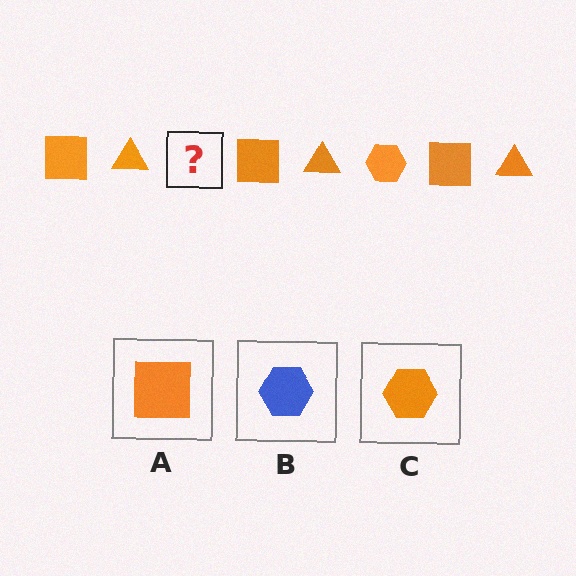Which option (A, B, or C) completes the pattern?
C.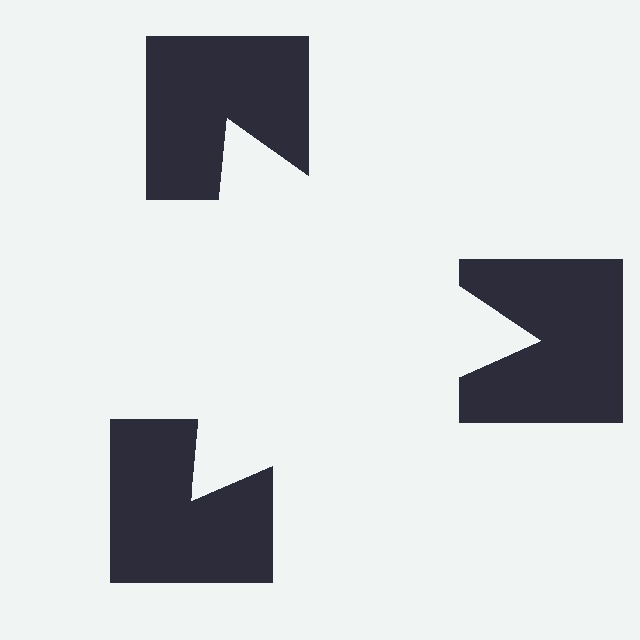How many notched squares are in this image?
There are 3 — one at each vertex of the illusory triangle.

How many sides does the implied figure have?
3 sides.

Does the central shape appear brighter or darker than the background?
It typically appears slightly brighter than the background, even though no actual brightness change is drawn.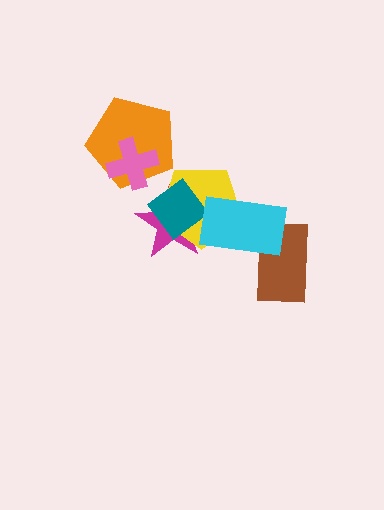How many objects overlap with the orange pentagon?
1 object overlaps with the orange pentagon.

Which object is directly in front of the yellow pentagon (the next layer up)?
The teal diamond is directly in front of the yellow pentagon.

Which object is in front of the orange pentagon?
The pink cross is in front of the orange pentagon.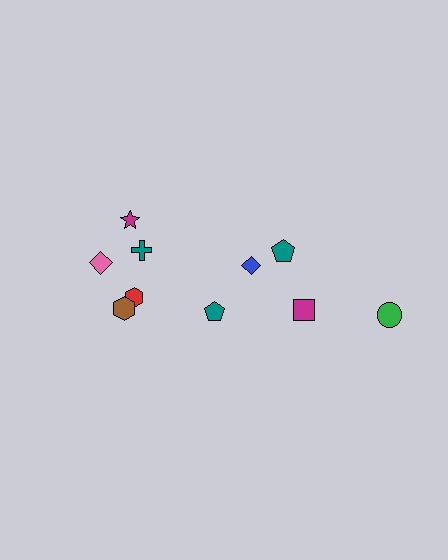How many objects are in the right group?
There are 4 objects.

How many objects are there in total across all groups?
There are 10 objects.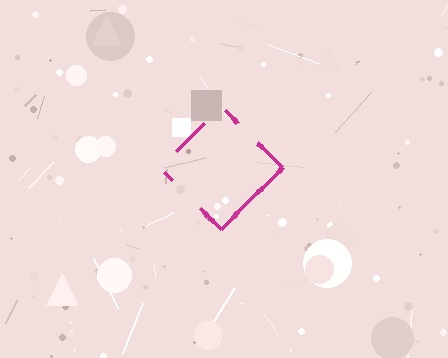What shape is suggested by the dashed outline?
The dashed outline suggests a diamond.